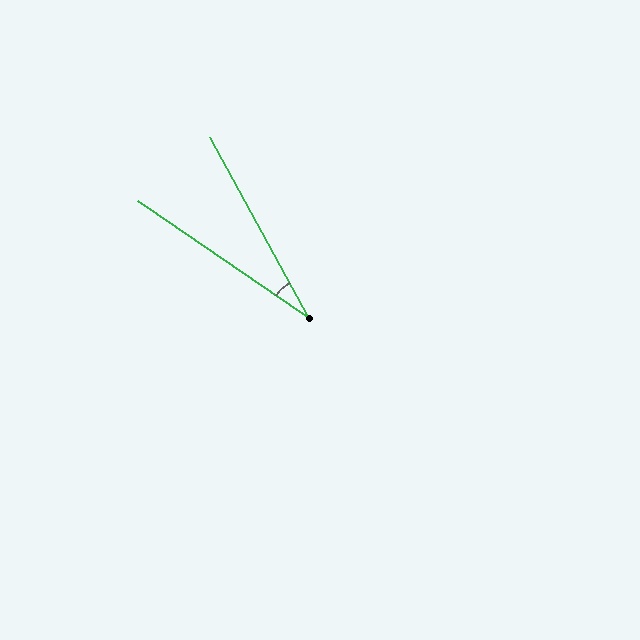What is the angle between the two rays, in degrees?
Approximately 27 degrees.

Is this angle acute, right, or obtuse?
It is acute.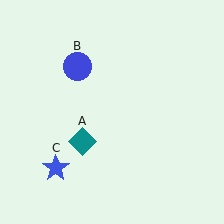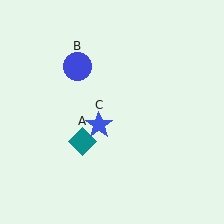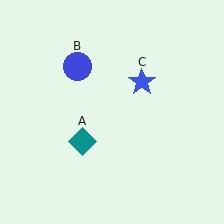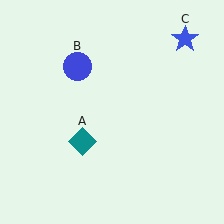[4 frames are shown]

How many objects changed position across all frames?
1 object changed position: blue star (object C).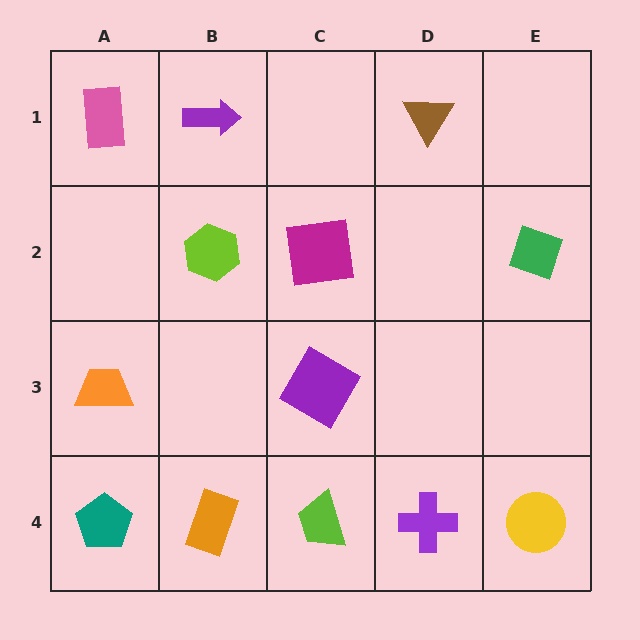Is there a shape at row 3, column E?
No, that cell is empty.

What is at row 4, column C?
A lime trapezoid.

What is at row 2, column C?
A magenta square.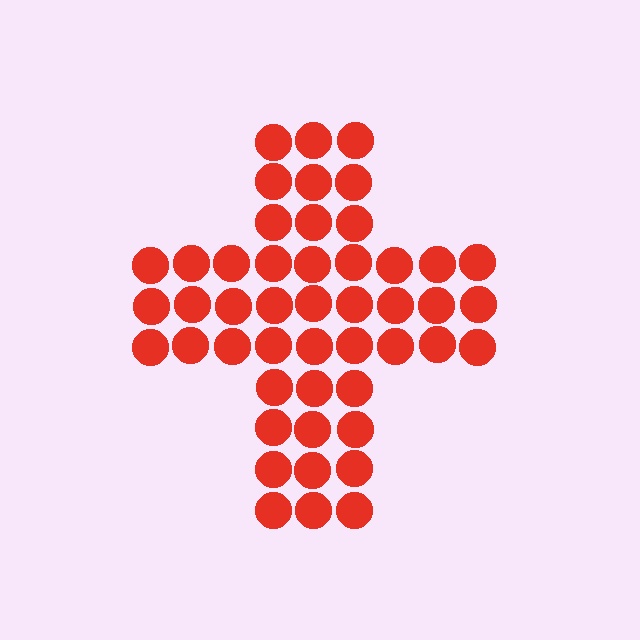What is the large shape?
The large shape is a cross.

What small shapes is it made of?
It is made of small circles.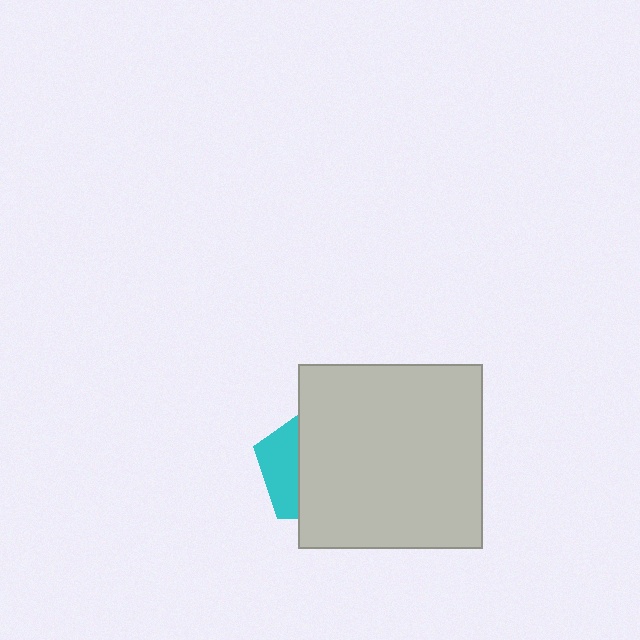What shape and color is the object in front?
The object in front is a light gray square.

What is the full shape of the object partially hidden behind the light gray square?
The partially hidden object is a cyan pentagon.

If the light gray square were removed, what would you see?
You would see the complete cyan pentagon.